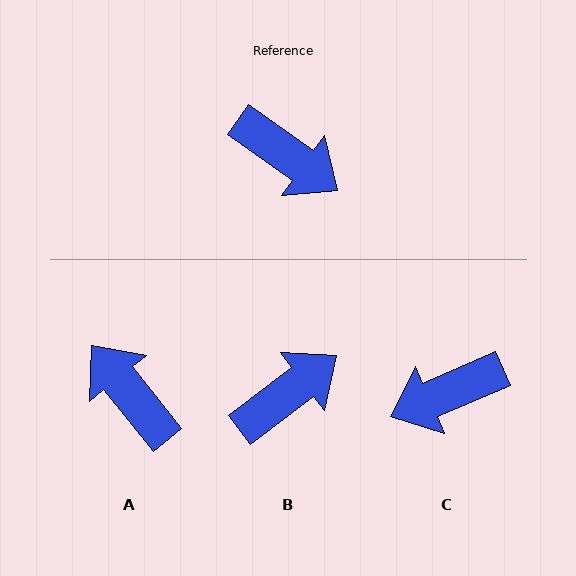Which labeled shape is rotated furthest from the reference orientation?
A, about 164 degrees away.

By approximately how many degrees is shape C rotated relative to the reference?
Approximately 121 degrees clockwise.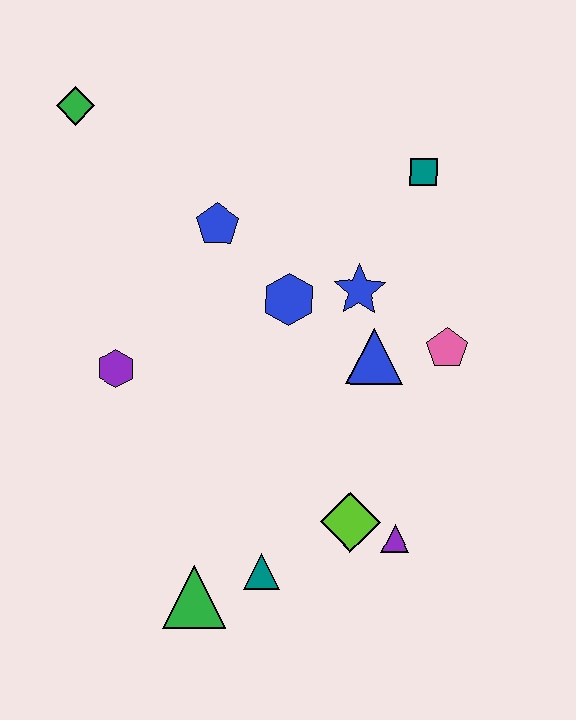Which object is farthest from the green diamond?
The purple triangle is farthest from the green diamond.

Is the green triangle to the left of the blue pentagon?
Yes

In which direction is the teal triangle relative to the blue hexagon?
The teal triangle is below the blue hexagon.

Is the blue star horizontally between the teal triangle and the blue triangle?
Yes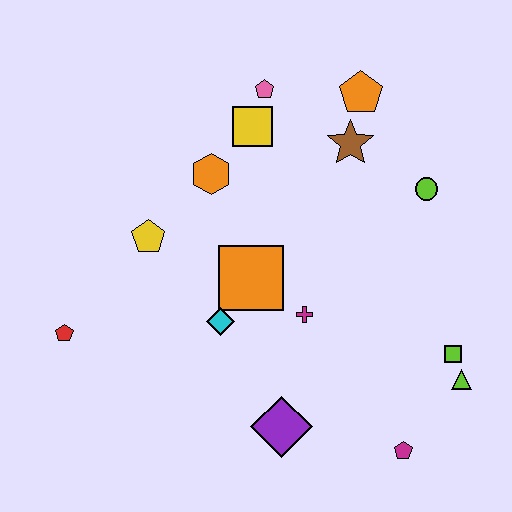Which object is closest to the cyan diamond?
The orange square is closest to the cyan diamond.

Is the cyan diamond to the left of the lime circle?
Yes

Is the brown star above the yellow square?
No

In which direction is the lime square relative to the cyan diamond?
The lime square is to the right of the cyan diamond.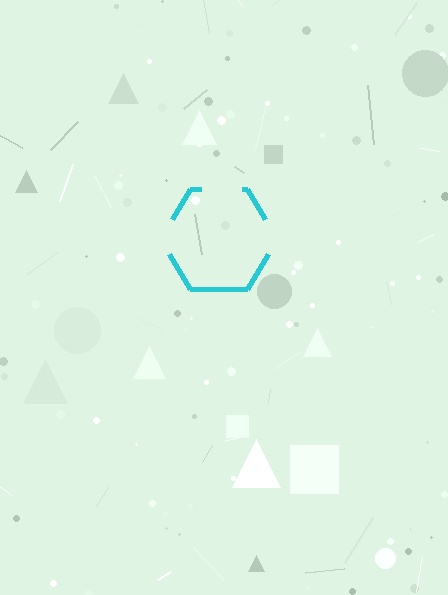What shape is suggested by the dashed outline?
The dashed outline suggests a hexagon.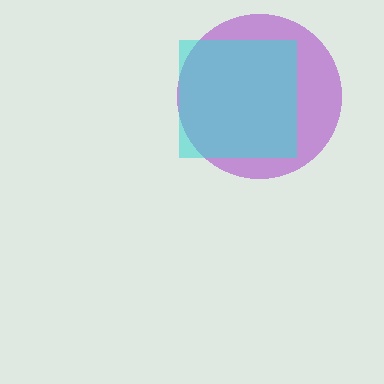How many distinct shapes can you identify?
There are 2 distinct shapes: a purple circle, a cyan square.